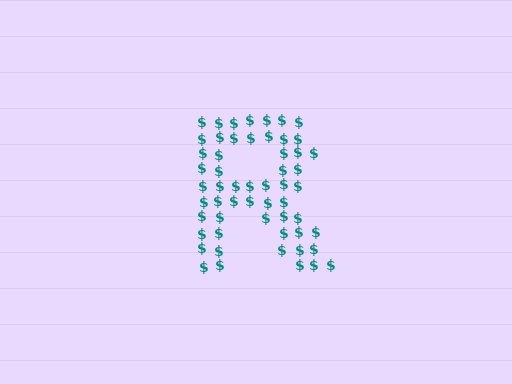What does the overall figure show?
The overall figure shows the letter R.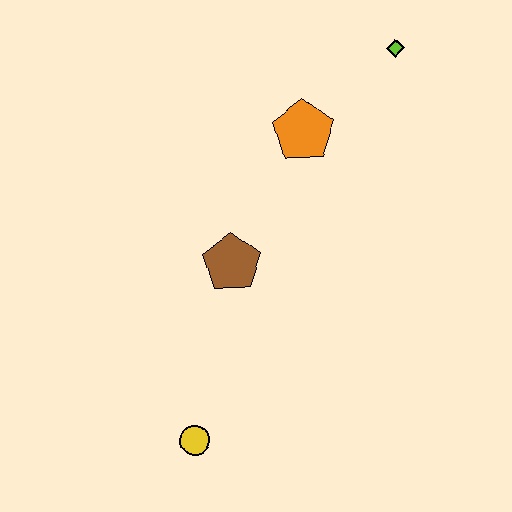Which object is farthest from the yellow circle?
The lime diamond is farthest from the yellow circle.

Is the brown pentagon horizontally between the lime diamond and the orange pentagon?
No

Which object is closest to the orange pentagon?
The lime diamond is closest to the orange pentagon.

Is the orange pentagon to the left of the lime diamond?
Yes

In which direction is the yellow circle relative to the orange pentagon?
The yellow circle is below the orange pentagon.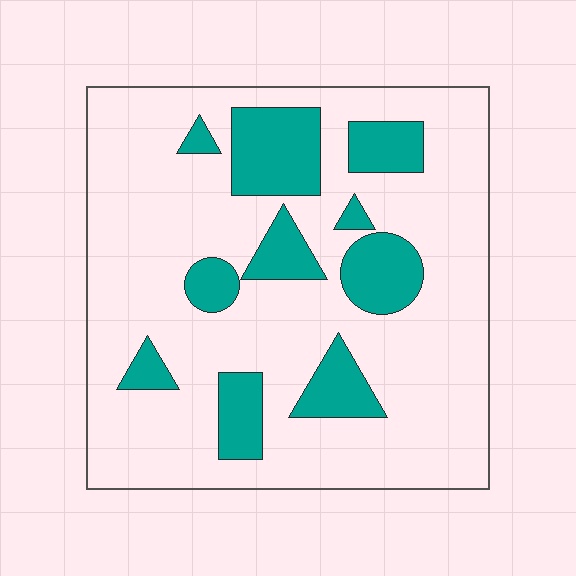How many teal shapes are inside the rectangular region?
10.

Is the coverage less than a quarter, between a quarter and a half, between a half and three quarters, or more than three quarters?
Less than a quarter.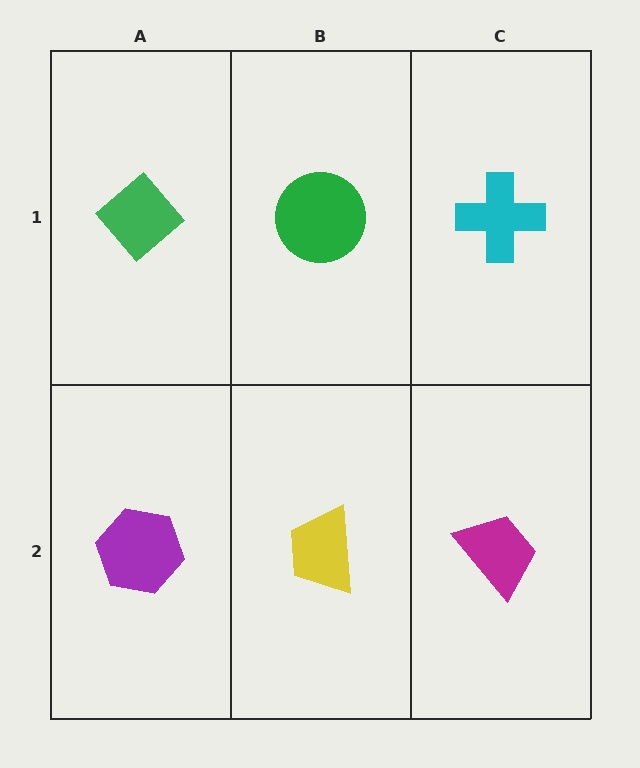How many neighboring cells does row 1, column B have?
3.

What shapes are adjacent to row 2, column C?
A cyan cross (row 1, column C), a yellow trapezoid (row 2, column B).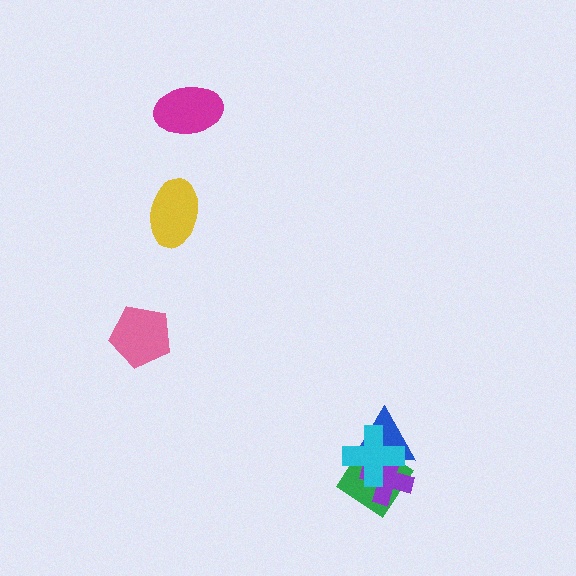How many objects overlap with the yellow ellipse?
0 objects overlap with the yellow ellipse.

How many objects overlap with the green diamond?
3 objects overlap with the green diamond.